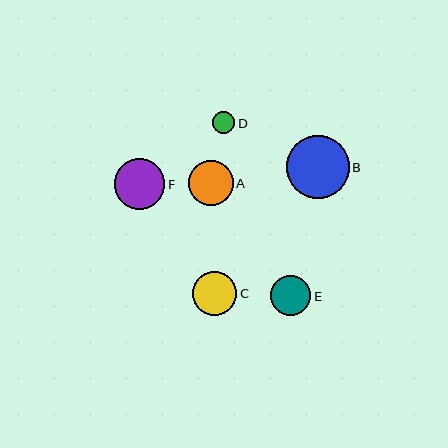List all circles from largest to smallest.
From largest to smallest: B, F, A, C, E, D.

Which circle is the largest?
Circle B is the largest with a size of approximately 63 pixels.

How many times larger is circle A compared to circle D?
Circle A is approximately 2.1 times the size of circle D.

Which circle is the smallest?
Circle D is the smallest with a size of approximately 22 pixels.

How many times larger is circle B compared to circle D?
Circle B is approximately 2.9 times the size of circle D.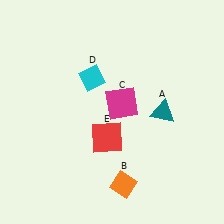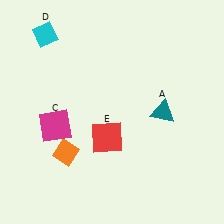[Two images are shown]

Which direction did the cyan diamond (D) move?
The cyan diamond (D) moved left.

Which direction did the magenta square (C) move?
The magenta square (C) moved left.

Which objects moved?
The objects that moved are: the orange diamond (B), the magenta square (C), the cyan diamond (D).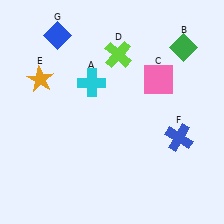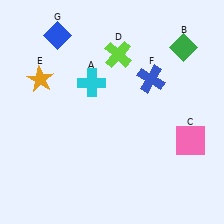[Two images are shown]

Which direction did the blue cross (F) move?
The blue cross (F) moved up.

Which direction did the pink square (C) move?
The pink square (C) moved down.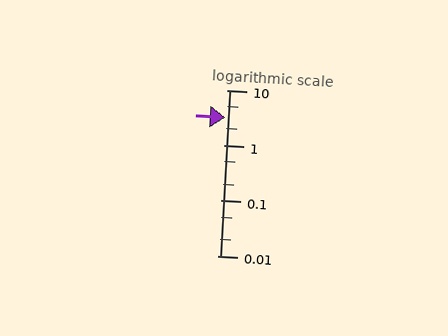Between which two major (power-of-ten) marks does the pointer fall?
The pointer is between 1 and 10.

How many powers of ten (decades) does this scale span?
The scale spans 3 decades, from 0.01 to 10.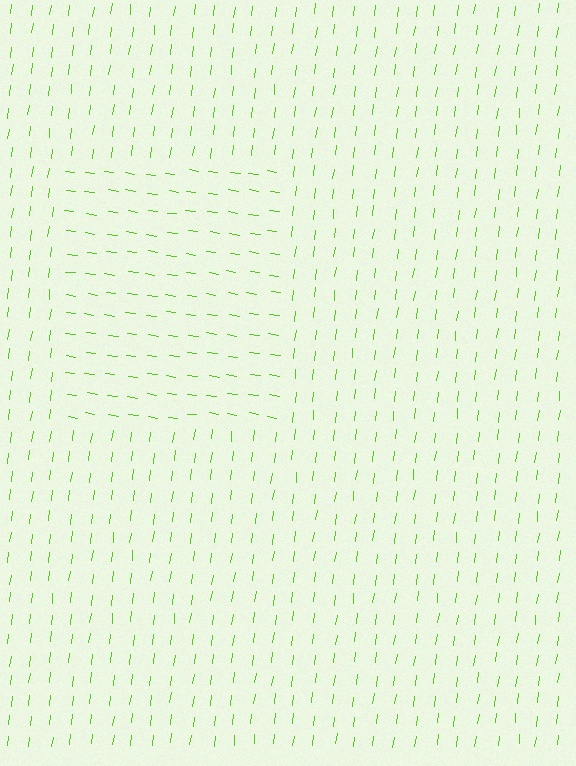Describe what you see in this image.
The image is filled with small lime line segments. A rectangle region in the image has lines oriented differently from the surrounding lines, creating a visible texture boundary.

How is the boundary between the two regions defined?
The boundary is defined purely by a change in line orientation (approximately 89 degrees difference). All lines are the same color and thickness.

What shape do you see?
I see a rectangle.